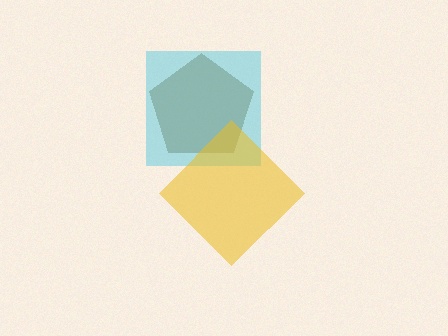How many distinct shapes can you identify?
There are 3 distinct shapes: a brown pentagon, a cyan square, a yellow diamond.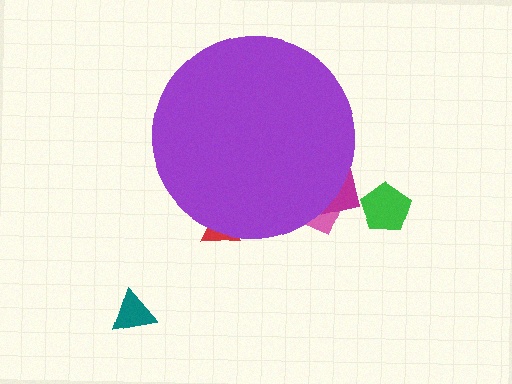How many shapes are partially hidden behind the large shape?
3 shapes are partially hidden.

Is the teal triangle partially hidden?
No, the teal triangle is fully visible.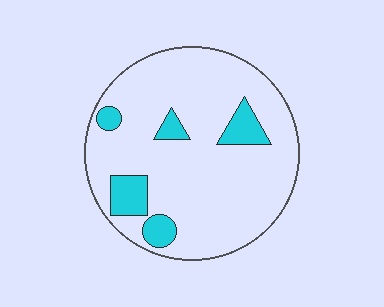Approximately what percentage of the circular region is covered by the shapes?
Approximately 15%.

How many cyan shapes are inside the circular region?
5.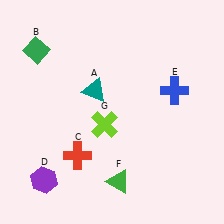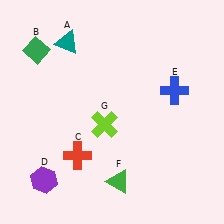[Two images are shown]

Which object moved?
The teal triangle (A) moved up.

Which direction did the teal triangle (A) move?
The teal triangle (A) moved up.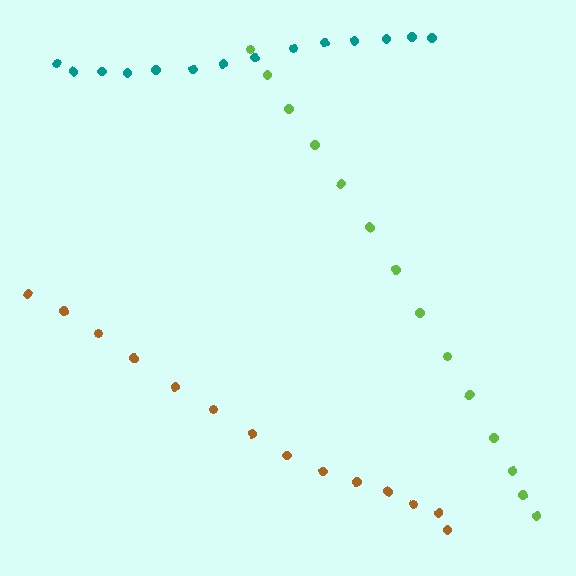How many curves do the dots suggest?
There are 3 distinct paths.